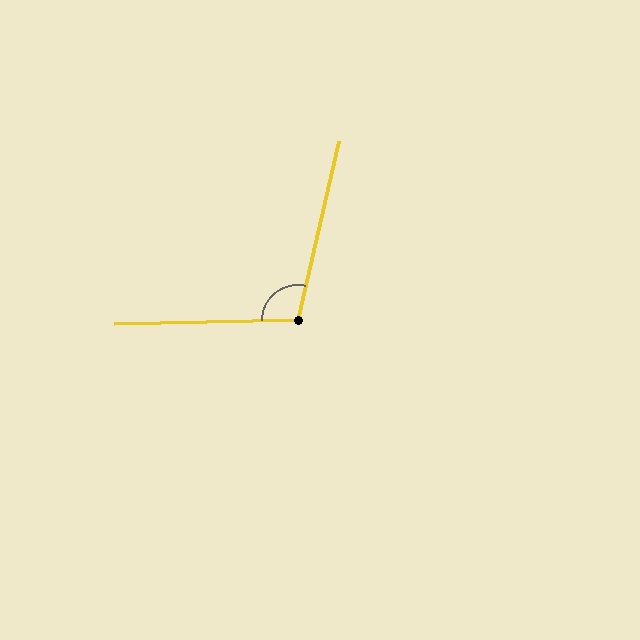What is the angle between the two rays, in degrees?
Approximately 104 degrees.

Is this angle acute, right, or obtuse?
It is obtuse.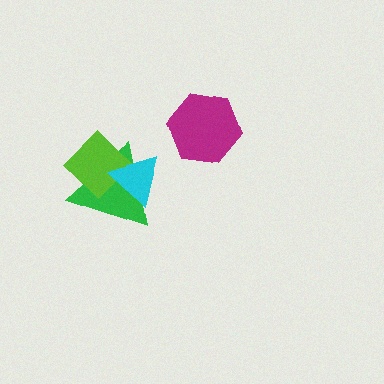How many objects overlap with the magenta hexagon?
0 objects overlap with the magenta hexagon.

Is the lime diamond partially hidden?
Yes, it is partially covered by another shape.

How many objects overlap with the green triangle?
2 objects overlap with the green triangle.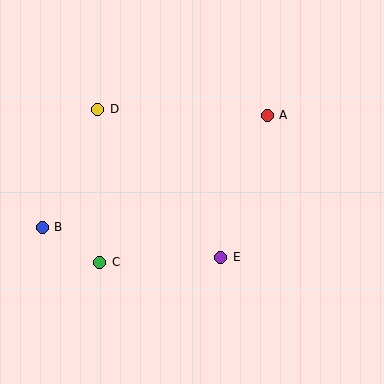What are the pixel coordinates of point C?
Point C is at (100, 262).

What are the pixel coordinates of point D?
Point D is at (98, 109).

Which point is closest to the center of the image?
Point E at (221, 257) is closest to the center.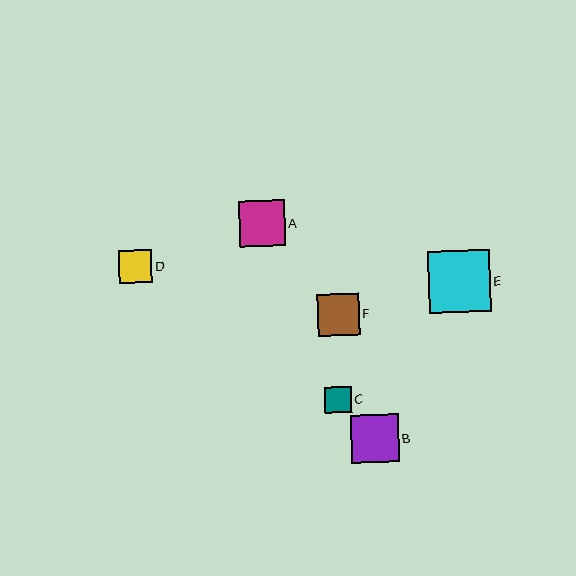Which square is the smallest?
Square C is the smallest with a size of approximately 26 pixels.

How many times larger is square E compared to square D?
Square E is approximately 1.8 times the size of square D.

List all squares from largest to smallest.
From largest to smallest: E, B, A, F, D, C.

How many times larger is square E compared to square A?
Square E is approximately 1.3 times the size of square A.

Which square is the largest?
Square E is the largest with a size of approximately 62 pixels.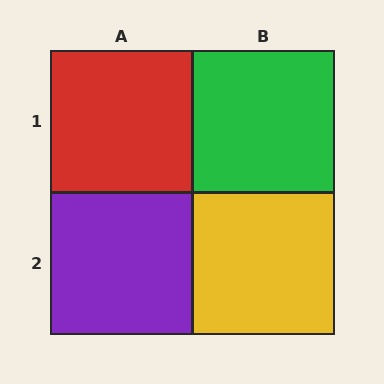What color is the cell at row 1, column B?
Green.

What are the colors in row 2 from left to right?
Purple, yellow.